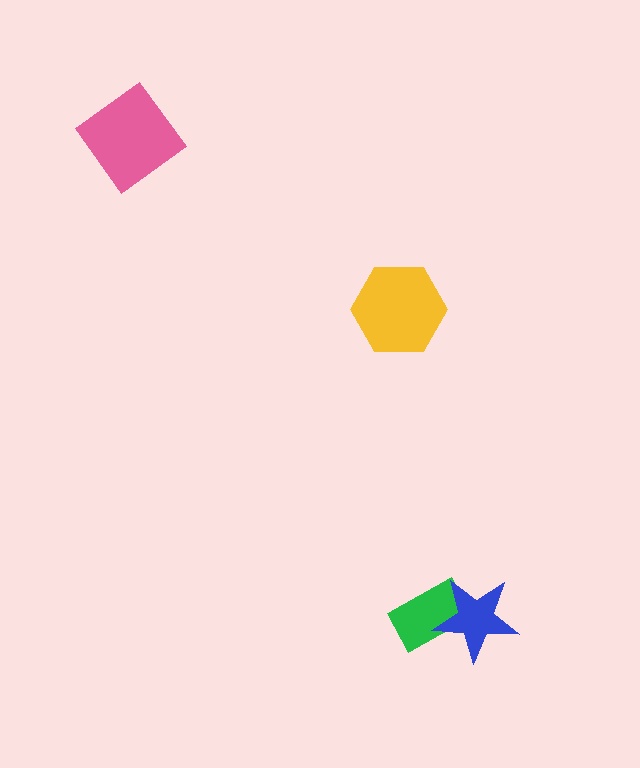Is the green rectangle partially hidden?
Yes, it is partially covered by another shape.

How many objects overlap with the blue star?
1 object overlaps with the blue star.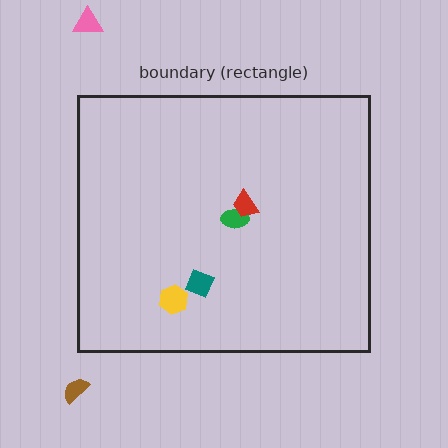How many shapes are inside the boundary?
4 inside, 2 outside.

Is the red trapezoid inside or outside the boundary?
Inside.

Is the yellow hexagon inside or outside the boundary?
Inside.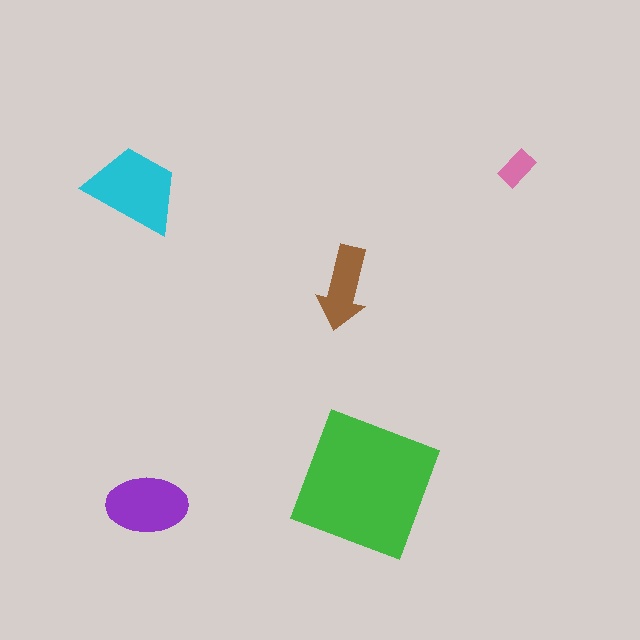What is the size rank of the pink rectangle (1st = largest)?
5th.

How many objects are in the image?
There are 5 objects in the image.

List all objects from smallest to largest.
The pink rectangle, the brown arrow, the purple ellipse, the cyan trapezoid, the green square.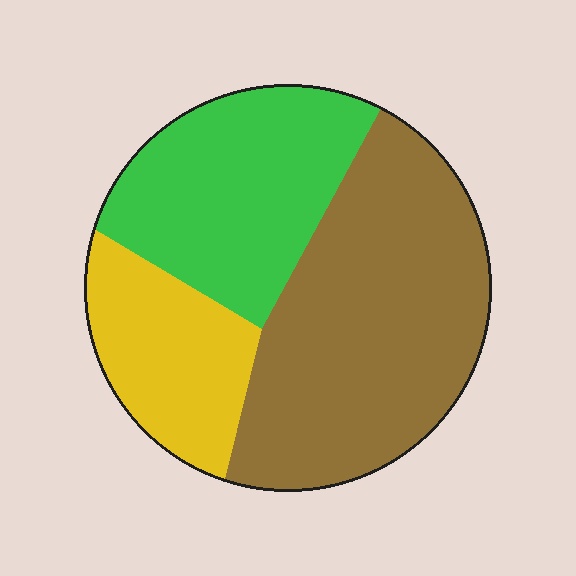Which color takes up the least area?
Yellow, at roughly 20%.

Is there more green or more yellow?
Green.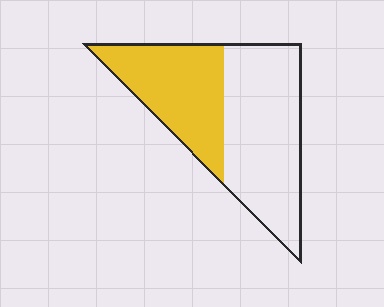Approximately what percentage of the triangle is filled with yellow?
Approximately 40%.